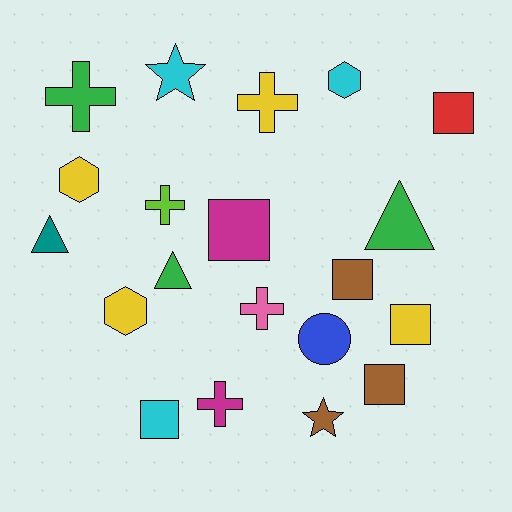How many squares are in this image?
There are 6 squares.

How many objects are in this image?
There are 20 objects.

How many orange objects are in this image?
There are no orange objects.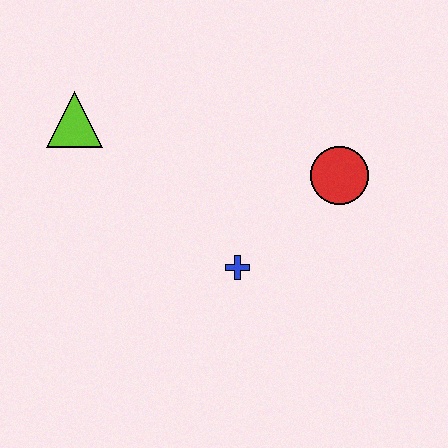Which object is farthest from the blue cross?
The lime triangle is farthest from the blue cross.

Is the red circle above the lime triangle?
No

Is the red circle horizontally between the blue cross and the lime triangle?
No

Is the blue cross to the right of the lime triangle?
Yes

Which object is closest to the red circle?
The blue cross is closest to the red circle.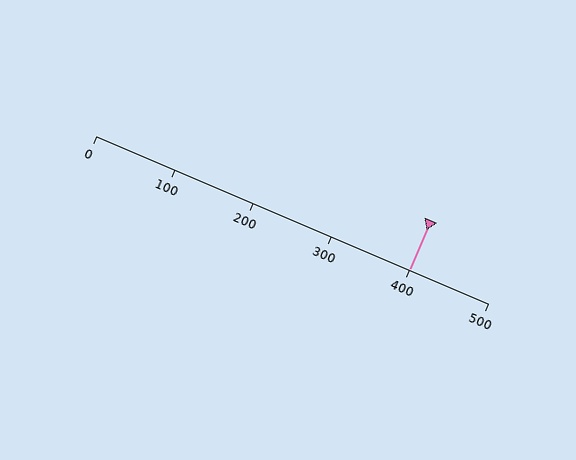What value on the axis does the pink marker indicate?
The marker indicates approximately 400.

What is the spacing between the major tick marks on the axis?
The major ticks are spaced 100 apart.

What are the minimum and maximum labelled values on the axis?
The axis runs from 0 to 500.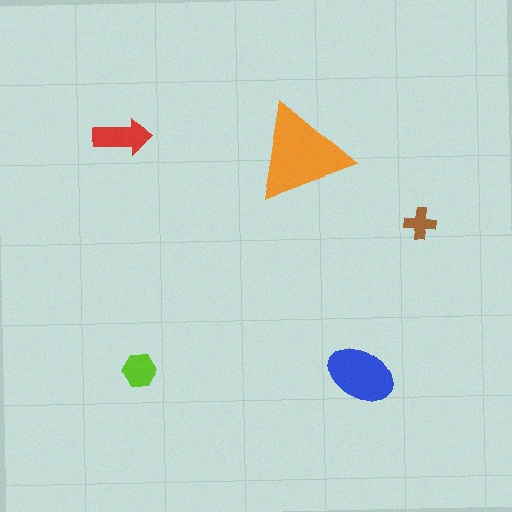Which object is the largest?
The orange triangle.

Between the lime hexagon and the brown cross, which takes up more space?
The lime hexagon.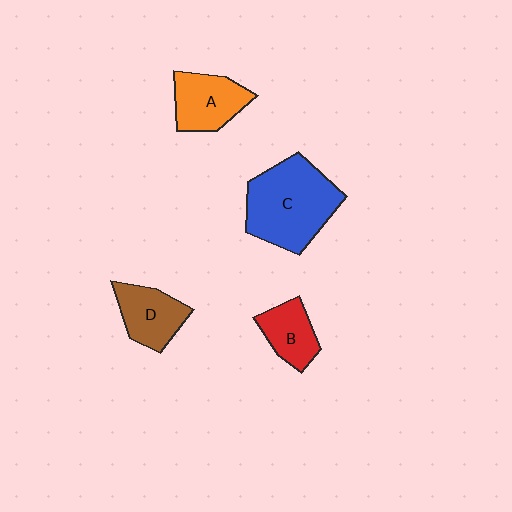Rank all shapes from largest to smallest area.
From largest to smallest: C (blue), A (orange), D (brown), B (red).